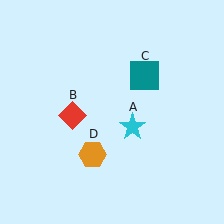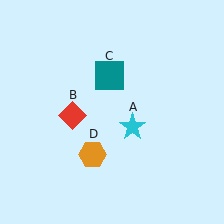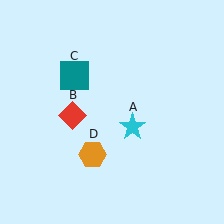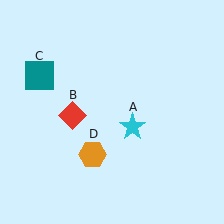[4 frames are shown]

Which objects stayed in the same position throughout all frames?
Cyan star (object A) and red diamond (object B) and orange hexagon (object D) remained stationary.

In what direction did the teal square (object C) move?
The teal square (object C) moved left.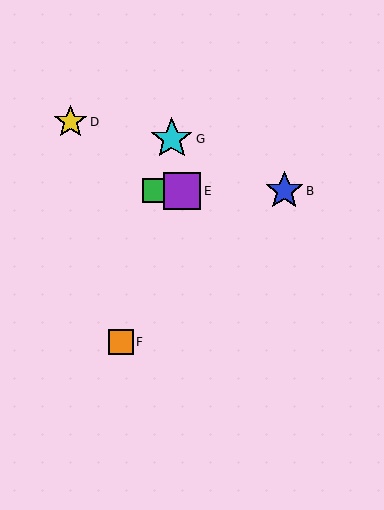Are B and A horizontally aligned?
Yes, both are at y≈191.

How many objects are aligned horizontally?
4 objects (A, B, C, E) are aligned horizontally.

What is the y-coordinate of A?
Object A is at y≈191.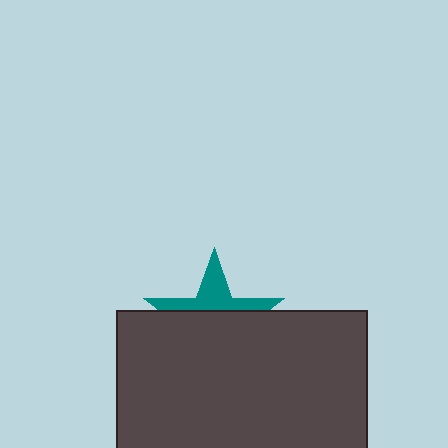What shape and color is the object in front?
The object in front is a dark gray rectangle.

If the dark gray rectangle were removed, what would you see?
You would see the complete teal star.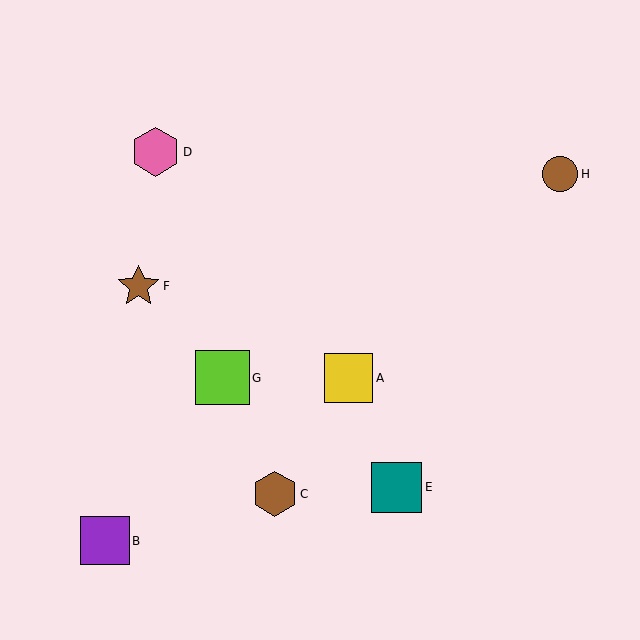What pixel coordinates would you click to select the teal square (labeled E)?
Click at (396, 487) to select the teal square E.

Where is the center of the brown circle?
The center of the brown circle is at (560, 174).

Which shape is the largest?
The lime square (labeled G) is the largest.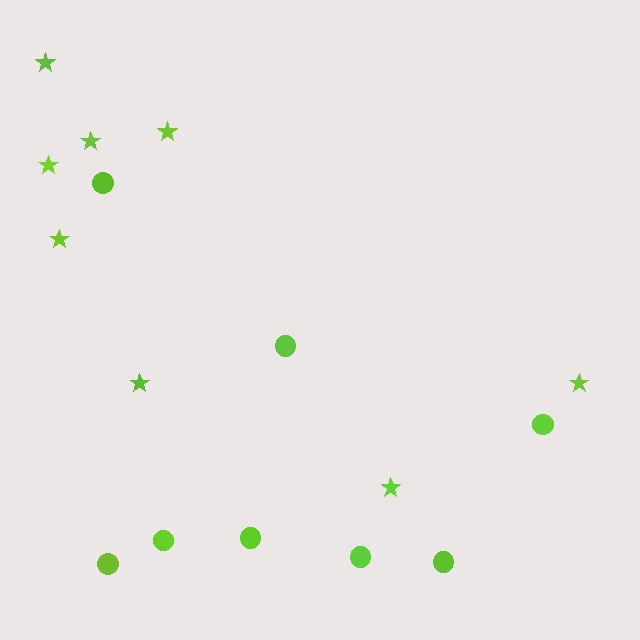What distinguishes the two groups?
There are 2 groups: one group of stars (8) and one group of circles (8).